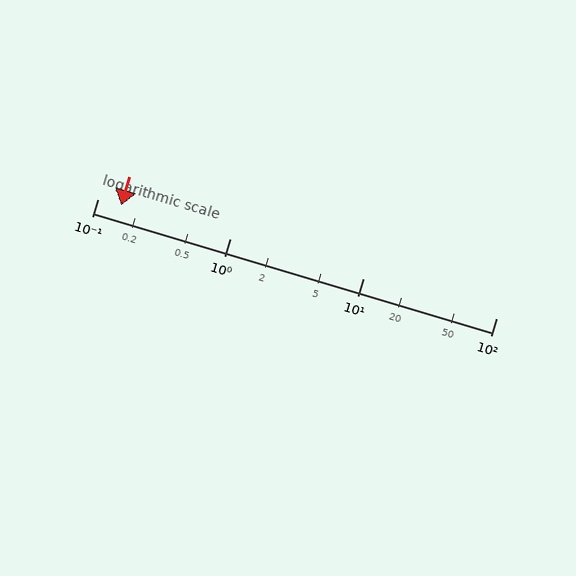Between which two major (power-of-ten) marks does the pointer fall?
The pointer is between 0.1 and 1.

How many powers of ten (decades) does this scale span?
The scale spans 3 decades, from 0.1 to 100.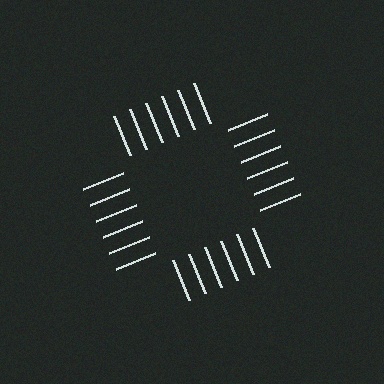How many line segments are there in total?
24 — 6 along each of the 4 edges.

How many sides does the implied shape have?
4 sides — the line-ends trace a square.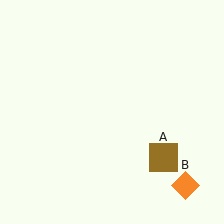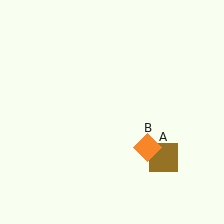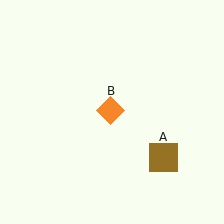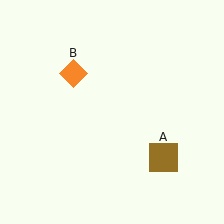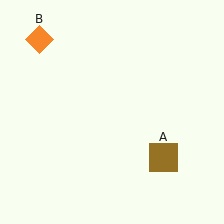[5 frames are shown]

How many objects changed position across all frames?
1 object changed position: orange diamond (object B).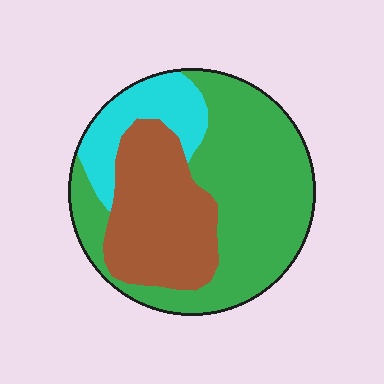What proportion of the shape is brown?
Brown covers roughly 30% of the shape.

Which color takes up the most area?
Green, at roughly 55%.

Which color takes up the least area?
Cyan, at roughly 15%.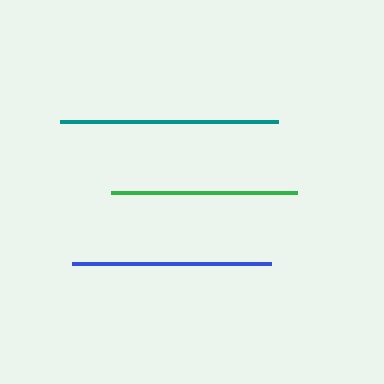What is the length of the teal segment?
The teal segment is approximately 218 pixels long.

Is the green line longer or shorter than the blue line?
The blue line is longer than the green line.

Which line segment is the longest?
The teal line is the longest at approximately 218 pixels.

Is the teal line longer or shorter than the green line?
The teal line is longer than the green line.